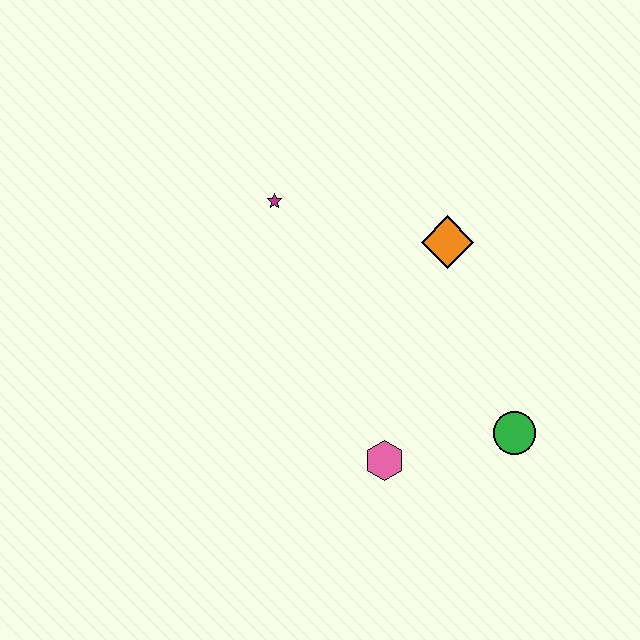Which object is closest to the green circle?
The pink hexagon is closest to the green circle.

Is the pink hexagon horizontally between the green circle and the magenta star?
Yes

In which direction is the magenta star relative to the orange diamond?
The magenta star is to the left of the orange diamond.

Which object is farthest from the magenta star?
The green circle is farthest from the magenta star.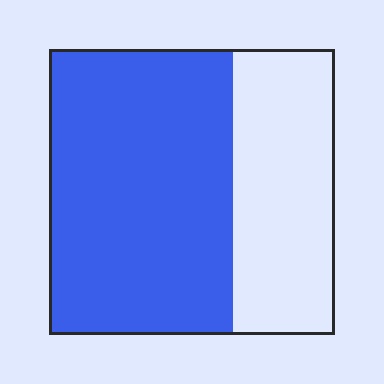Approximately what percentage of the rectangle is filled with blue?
Approximately 65%.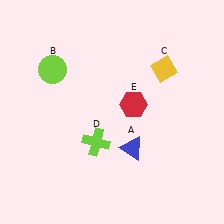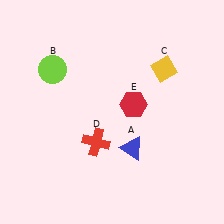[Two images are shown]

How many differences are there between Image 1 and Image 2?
There is 1 difference between the two images.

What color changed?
The cross (D) changed from lime in Image 1 to red in Image 2.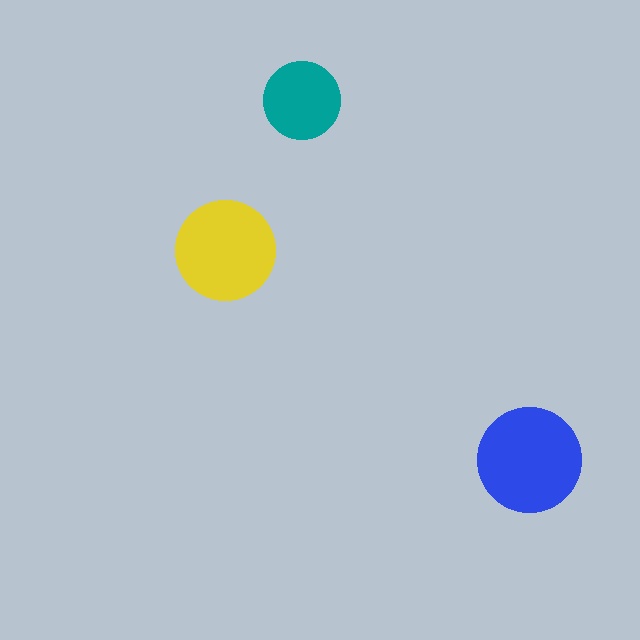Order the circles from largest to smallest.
the blue one, the yellow one, the teal one.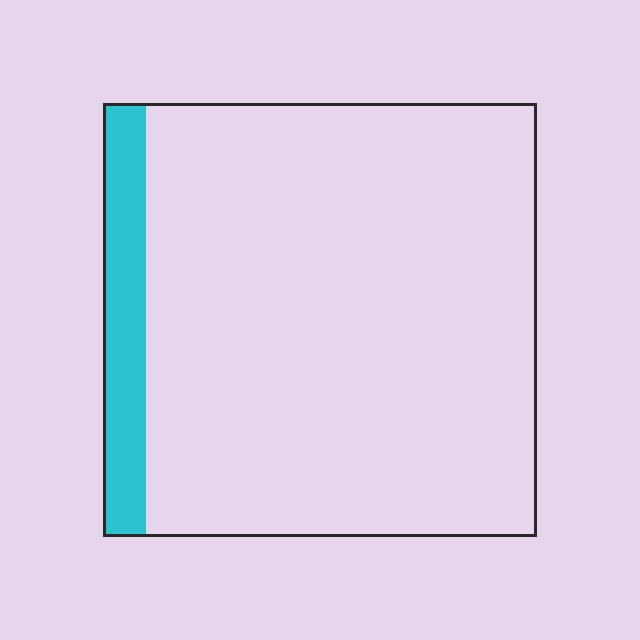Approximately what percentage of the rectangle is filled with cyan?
Approximately 10%.